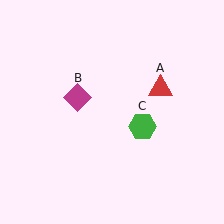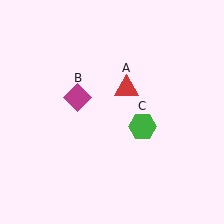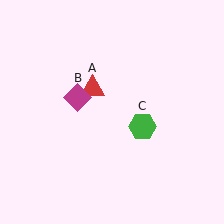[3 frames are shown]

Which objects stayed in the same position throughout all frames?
Magenta diamond (object B) and green hexagon (object C) remained stationary.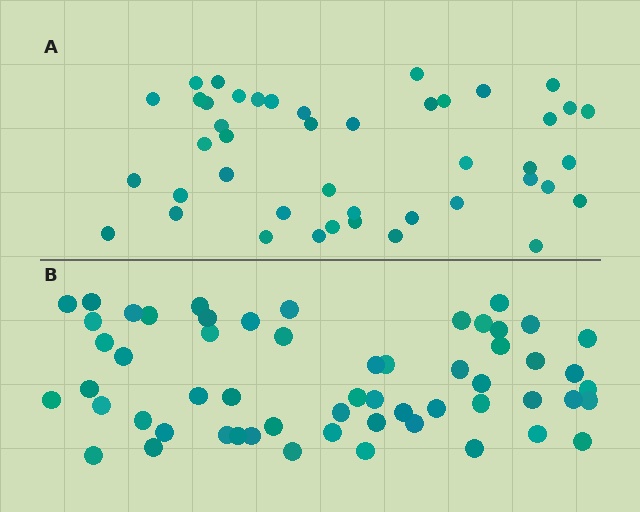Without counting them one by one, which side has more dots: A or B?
Region B (the bottom region) has more dots.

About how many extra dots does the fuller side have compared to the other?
Region B has approximately 15 more dots than region A.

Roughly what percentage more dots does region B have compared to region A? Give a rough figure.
About 30% more.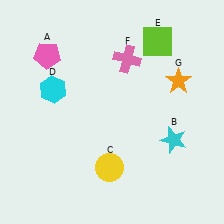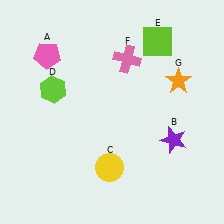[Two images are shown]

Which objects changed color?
B changed from cyan to purple. D changed from cyan to lime.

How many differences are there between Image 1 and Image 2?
There are 2 differences between the two images.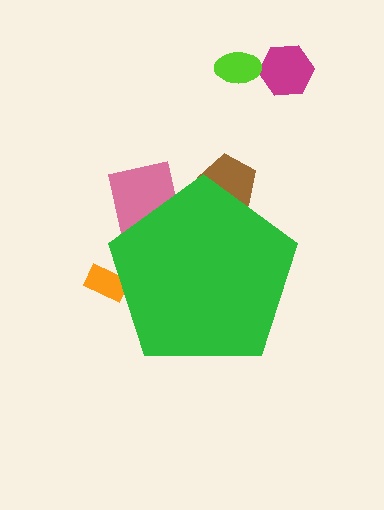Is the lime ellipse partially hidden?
No, the lime ellipse is fully visible.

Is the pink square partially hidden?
Yes, the pink square is partially hidden behind the green pentagon.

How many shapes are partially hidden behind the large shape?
3 shapes are partially hidden.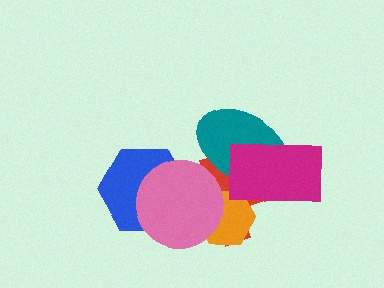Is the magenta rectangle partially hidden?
No, no other shape covers it.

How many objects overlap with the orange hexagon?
3 objects overlap with the orange hexagon.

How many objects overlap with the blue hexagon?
2 objects overlap with the blue hexagon.